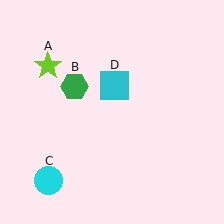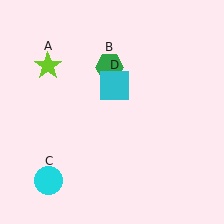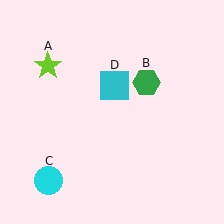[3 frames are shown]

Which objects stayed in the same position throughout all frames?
Lime star (object A) and cyan circle (object C) and cyan square (object D) remained stationary.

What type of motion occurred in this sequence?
The green hexagon (object B) rotated clockwise around the center of the scene.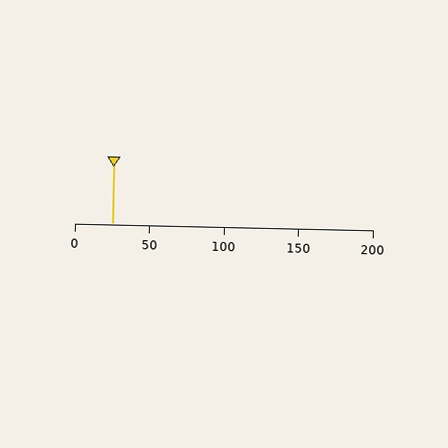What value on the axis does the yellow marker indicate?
The marker indicates approximately 25.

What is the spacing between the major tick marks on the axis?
The major ticks are spaced 50 apart.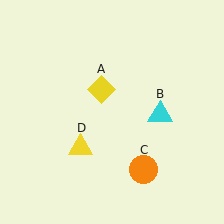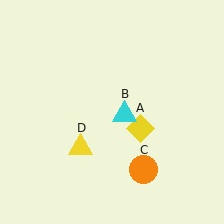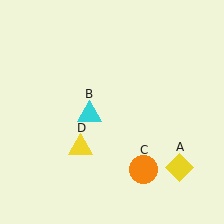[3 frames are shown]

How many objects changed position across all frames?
2 objects changed position: yellow diamond (object A), cyan triangle (object B).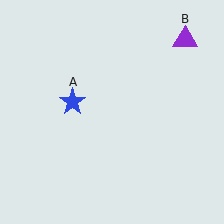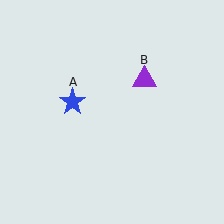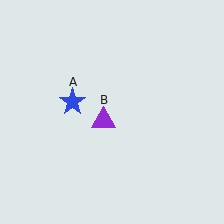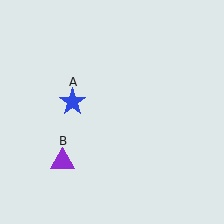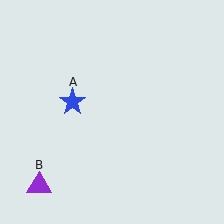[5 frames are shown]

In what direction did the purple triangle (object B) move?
The purple triangle (object B) moved down and to the left.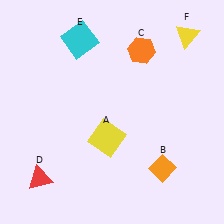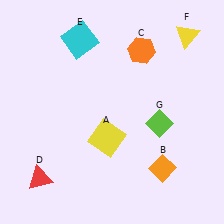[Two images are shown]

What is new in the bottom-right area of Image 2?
A lime diamond (G) was added in the bottom-right area of Image 2.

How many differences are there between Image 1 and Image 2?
There is 1 difference between the two images.